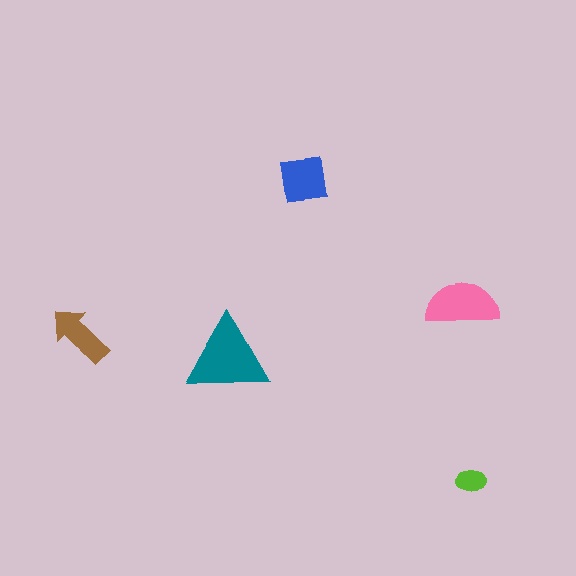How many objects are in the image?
There are 5 objects in the image.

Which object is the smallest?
The lime ellipse.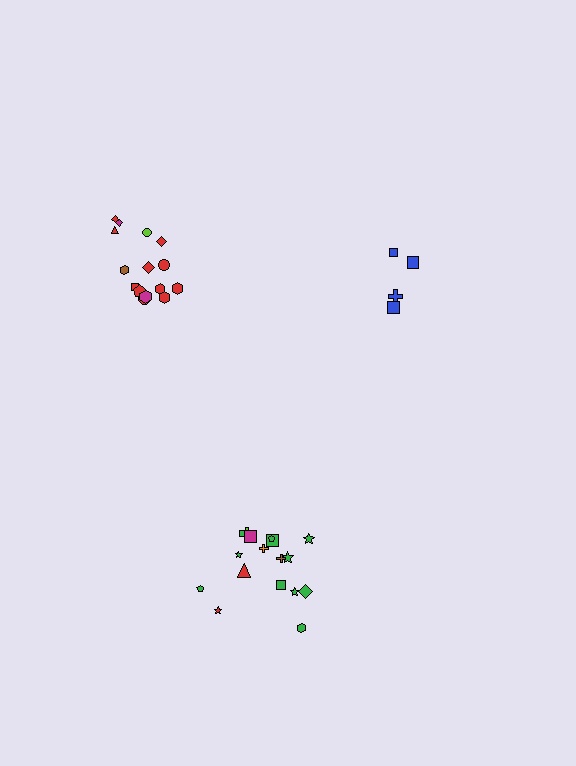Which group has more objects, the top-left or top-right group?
The top-left group.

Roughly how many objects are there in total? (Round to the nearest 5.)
Roughly 35 objects in total.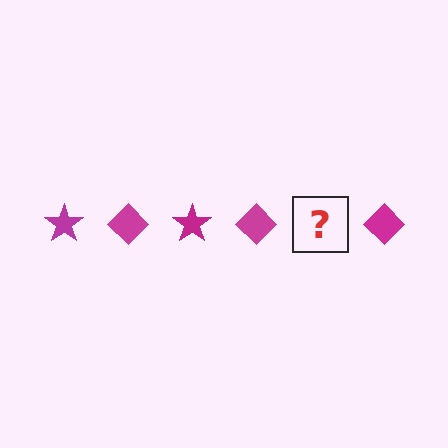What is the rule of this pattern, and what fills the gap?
The rule is that the pattern cycles through star, diamond shapes in magenta. The gap should be filled with a magenta star.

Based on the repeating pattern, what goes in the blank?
The blank should be a magenta star.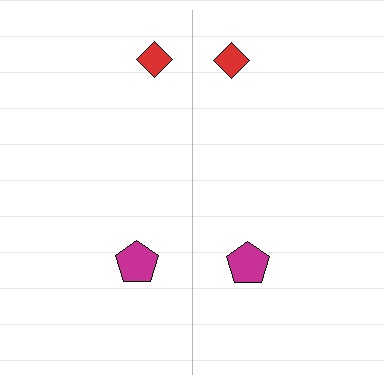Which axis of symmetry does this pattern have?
The pattern has a vertical axis of symmetry running through the center of the image.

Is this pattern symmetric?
Yes, this pattern has bilateral (reflection) symmetry.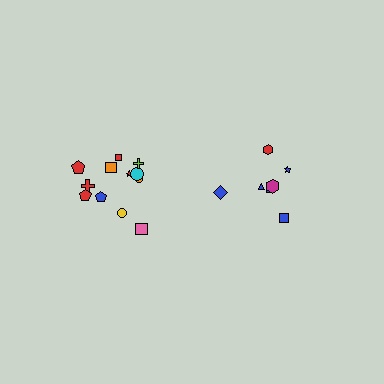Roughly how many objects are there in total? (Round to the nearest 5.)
Roughly 20 objects in total.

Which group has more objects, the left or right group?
The left group.